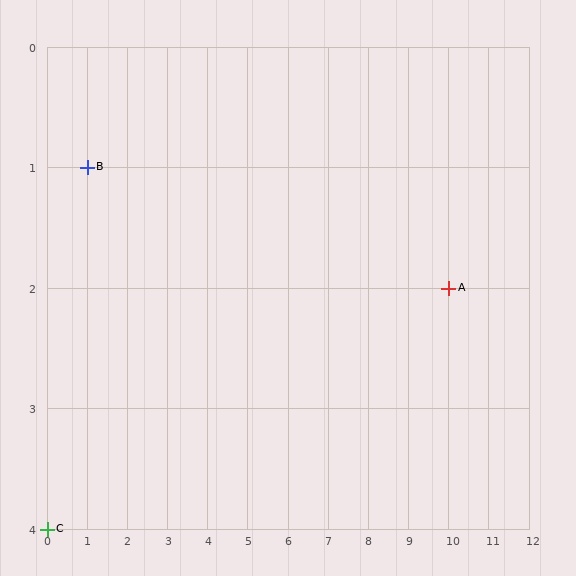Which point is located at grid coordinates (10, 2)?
Point A is at (10, 2).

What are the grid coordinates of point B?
Point B is at grid coordinates (1, 1).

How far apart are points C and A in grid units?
Points C and A are 10 columns and 2 rows apart (about 10.2 grid units diagonally).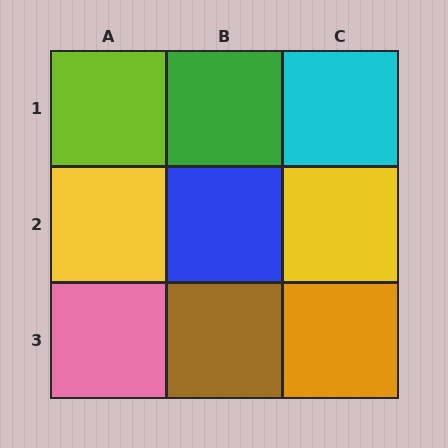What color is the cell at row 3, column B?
Brown.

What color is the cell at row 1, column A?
Lime.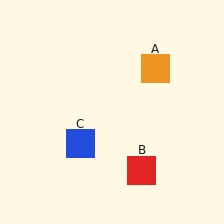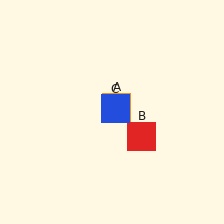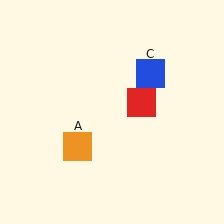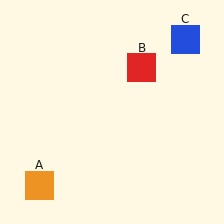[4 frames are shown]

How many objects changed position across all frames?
3 objects changed position: orange square (object A), red square (object B), blue square (object C).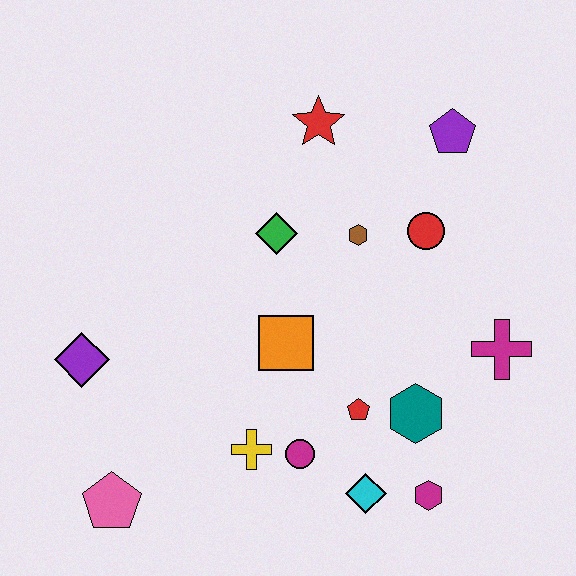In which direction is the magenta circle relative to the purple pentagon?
The magenta circle is below the purple pentagon.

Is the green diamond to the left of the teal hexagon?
Yes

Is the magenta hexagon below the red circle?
Yes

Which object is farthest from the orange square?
The purple pentagon is farthest from the orange square.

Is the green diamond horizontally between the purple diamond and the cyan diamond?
Yes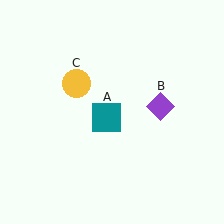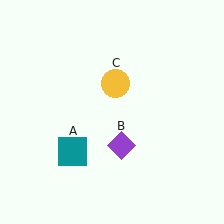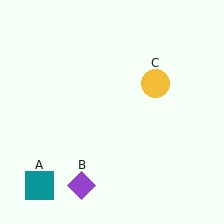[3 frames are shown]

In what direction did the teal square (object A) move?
The teal square (object A) moved down and to the left.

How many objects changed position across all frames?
3 objects changed position: teal square (object A), purple diamond (object B), yellow circle (object C).